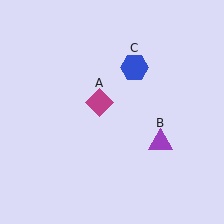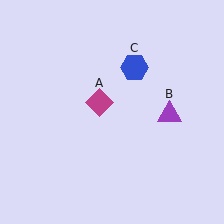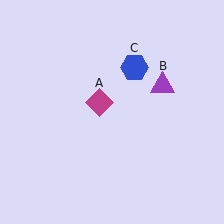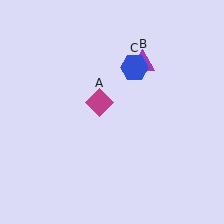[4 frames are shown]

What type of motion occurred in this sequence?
The purple triangle (object B) rotated counterclockwise around the center of the scene.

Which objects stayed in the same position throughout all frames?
Magenta diamond (object A) and blue hexagon (object C) remained stationary.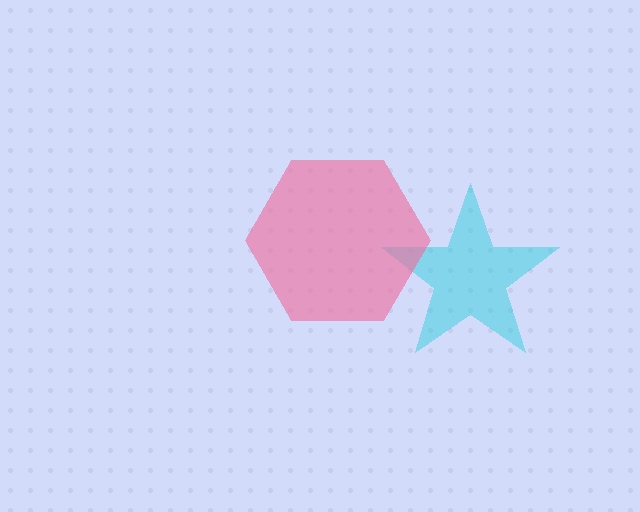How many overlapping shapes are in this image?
There are 2 overlapping shapes in the image.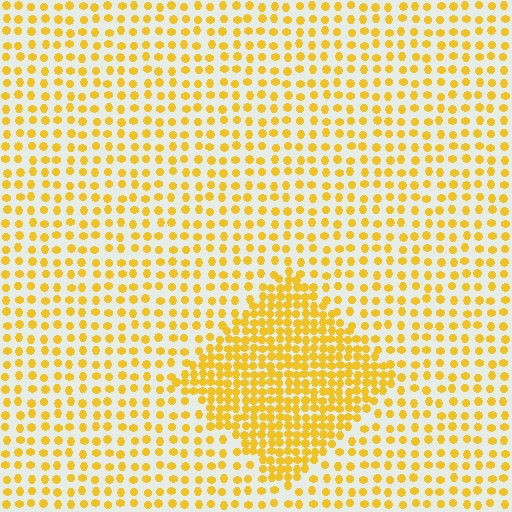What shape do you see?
I see a diamond.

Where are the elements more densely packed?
The elements are more densely packed inside the diamond boundary.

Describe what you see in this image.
The image contains small yellow elements arranged at two different densities. A diamond-shaped region is visible where the elements are more densely packed than the surrounding area.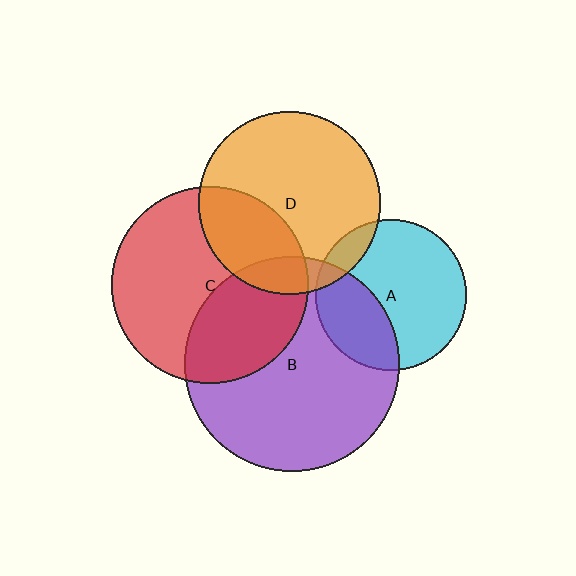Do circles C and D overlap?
Yes.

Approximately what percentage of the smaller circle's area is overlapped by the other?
Approximately 30%.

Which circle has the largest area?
Circle B (purple).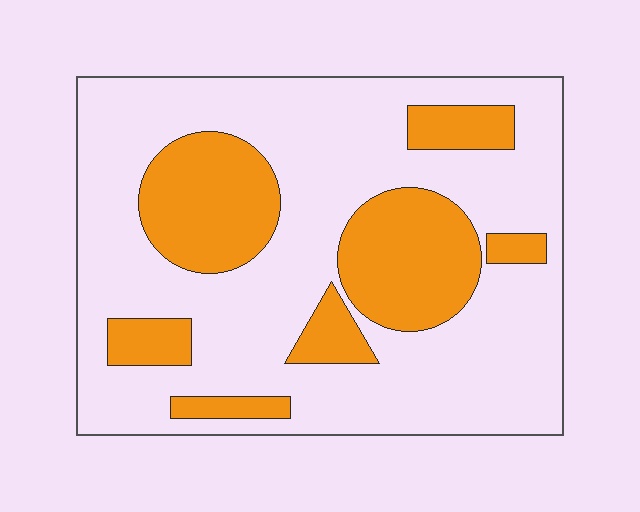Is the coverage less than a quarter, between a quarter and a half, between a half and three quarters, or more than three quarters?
Between a quarter and a half.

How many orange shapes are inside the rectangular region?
7.